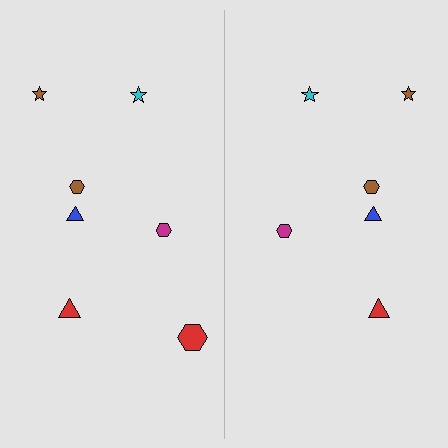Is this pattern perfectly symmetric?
No, the pattern is not perfectly symmetric. A red hexagon is missing from the right side.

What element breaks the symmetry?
A red hexagon is missing from the right side.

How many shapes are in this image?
There are 13 shapes in this image.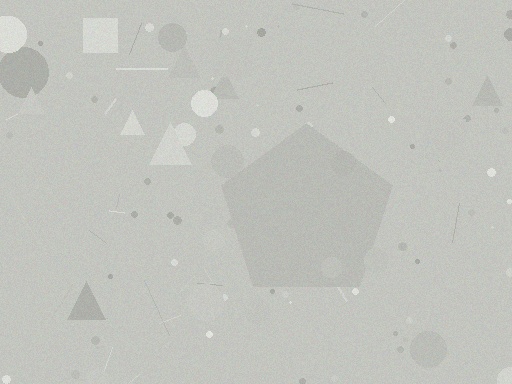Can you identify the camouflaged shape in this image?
The camouflaged shape is a pentagon.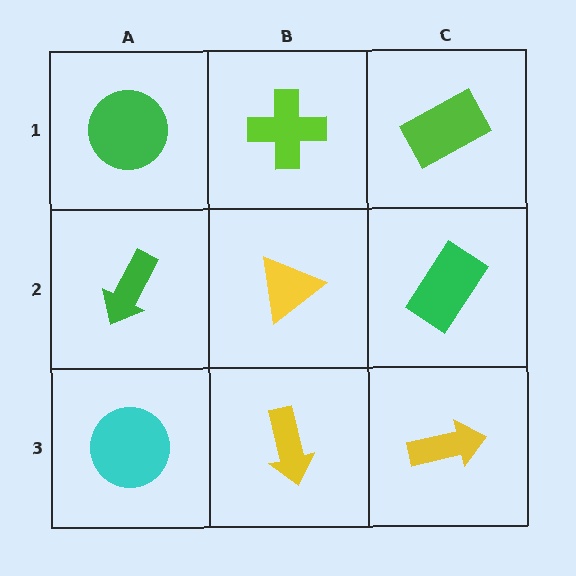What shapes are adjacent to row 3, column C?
A green rectangle (row 2, column C), a yellow arrow (row 3, column B).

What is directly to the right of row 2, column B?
A green rectangle.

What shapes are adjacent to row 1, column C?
A green rectangle (row 2, column C), a lime cross (row 1, column B).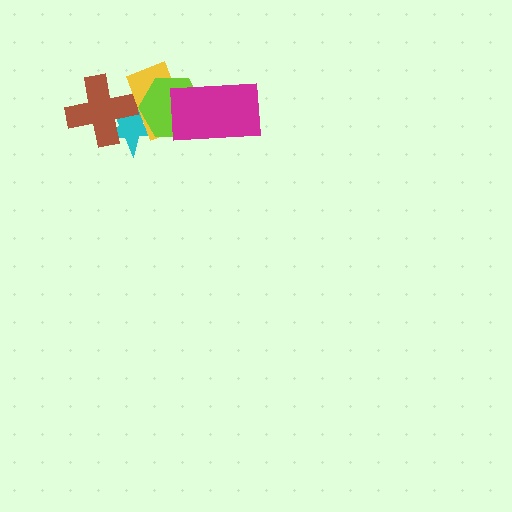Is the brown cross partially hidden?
Yes, it is partially covered by another shape.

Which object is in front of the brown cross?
The yellow rectangle is in front of the brown cross.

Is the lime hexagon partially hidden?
Yes, it is partially covered by another shape.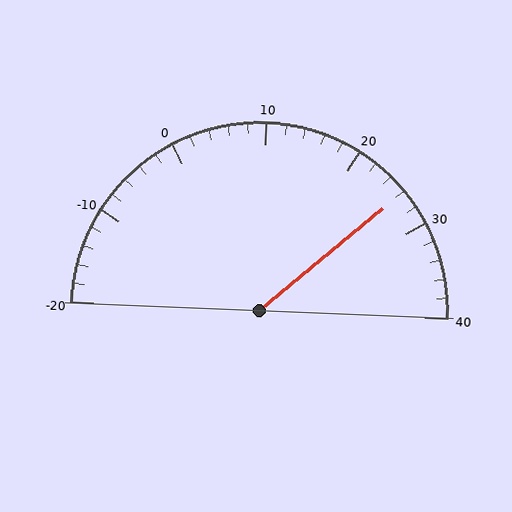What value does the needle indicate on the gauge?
The needle indicates approximately 26.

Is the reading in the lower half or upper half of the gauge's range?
The reading is in the upper half of the range (-20 to 40).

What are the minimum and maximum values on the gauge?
The gauge ranges from -20 to 40.